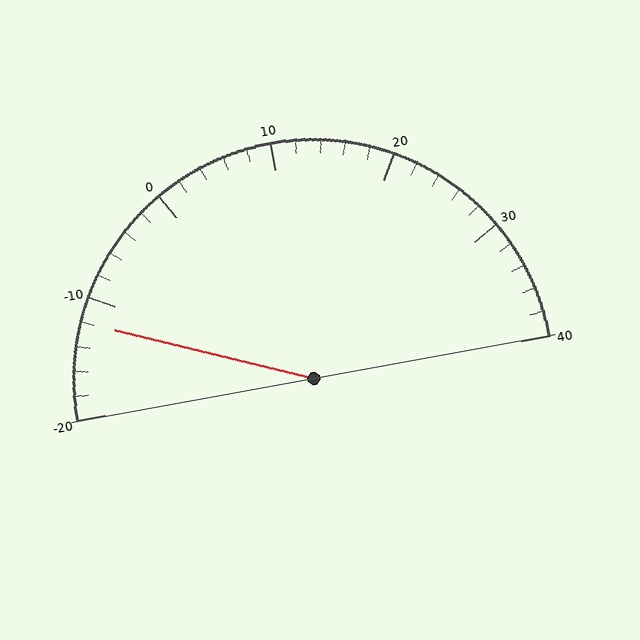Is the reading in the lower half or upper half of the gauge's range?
The reading is in the lower half of the range (-20 to 40).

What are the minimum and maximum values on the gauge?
The gauge ranges from -20 to 40.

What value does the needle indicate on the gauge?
The needle indicates approximately -12.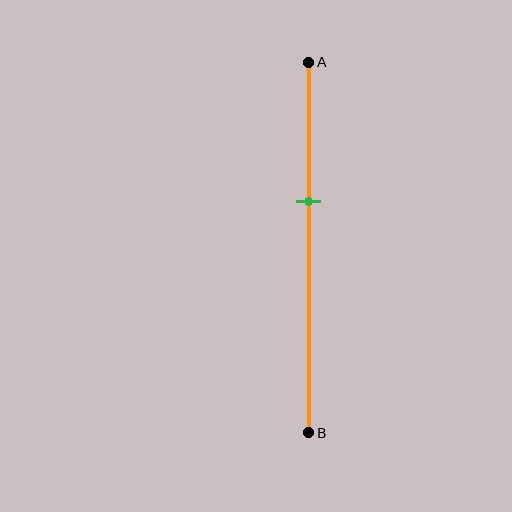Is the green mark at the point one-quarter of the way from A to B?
No, the mark is at about 40% from A, not at the 25% one-quarter point.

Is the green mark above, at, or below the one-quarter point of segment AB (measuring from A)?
The green mark is below the one-quarter point of segment AB.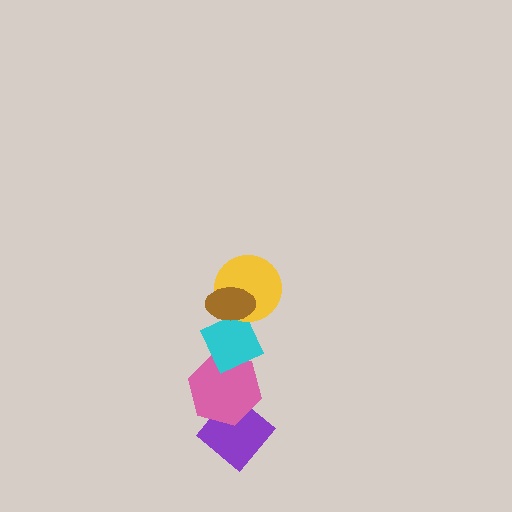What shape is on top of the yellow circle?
The brown ellipse is on top of the yellow circle.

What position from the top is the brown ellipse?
The brown ellipse is 1st from the top.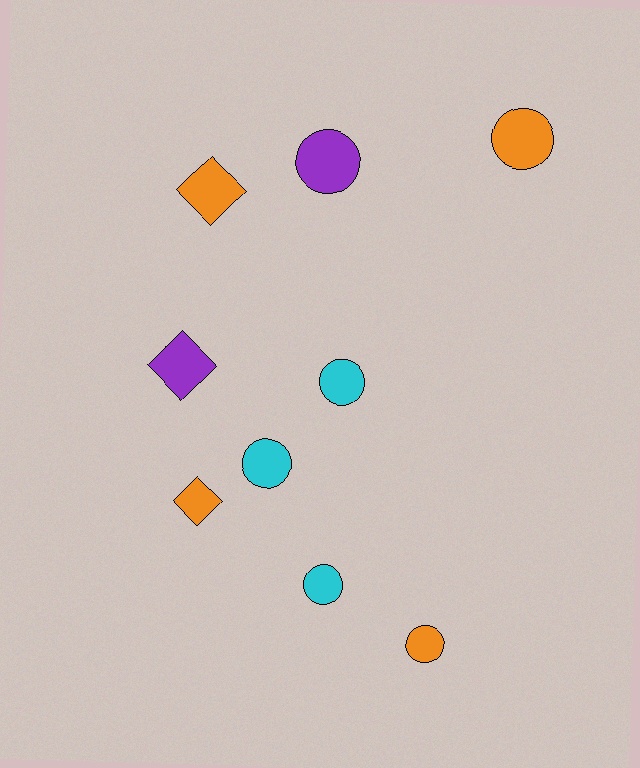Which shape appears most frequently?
Circle, with 6 objects.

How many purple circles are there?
There is 1 purple circle.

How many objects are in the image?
There are 9 objects.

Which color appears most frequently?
Orange, with 4 objects.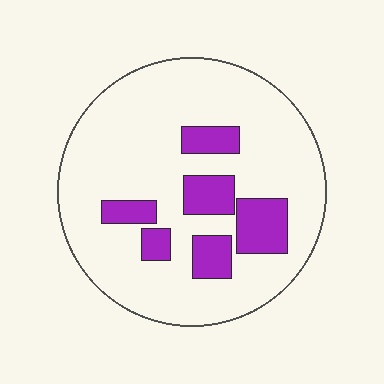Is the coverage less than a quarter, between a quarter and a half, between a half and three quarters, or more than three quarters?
Less than a quarter.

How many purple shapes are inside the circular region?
6.